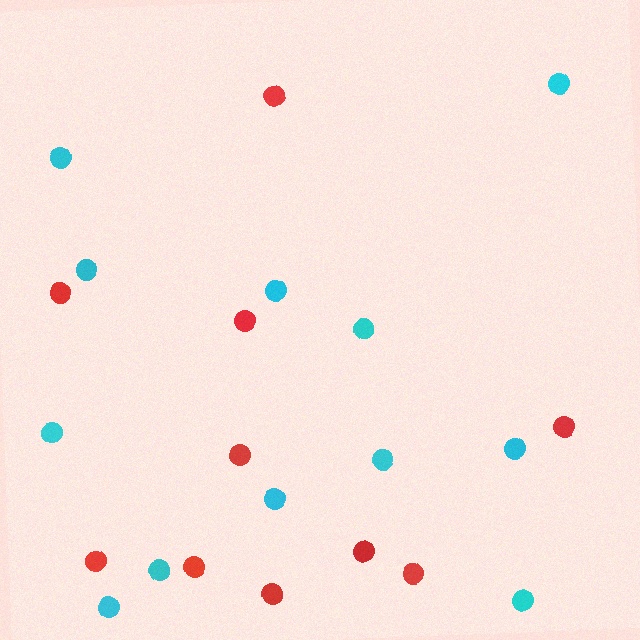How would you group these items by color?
There are 2 groups: one group of red circles (10) and one group of cyan circles (12).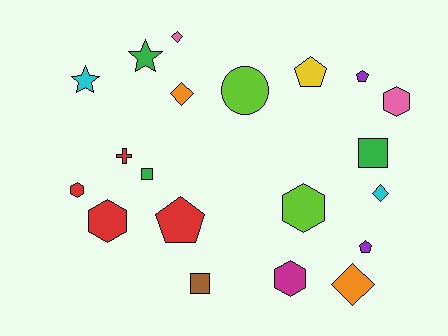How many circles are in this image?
There is 1 circle.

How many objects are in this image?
There are 20 objects.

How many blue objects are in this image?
There are no blue objects.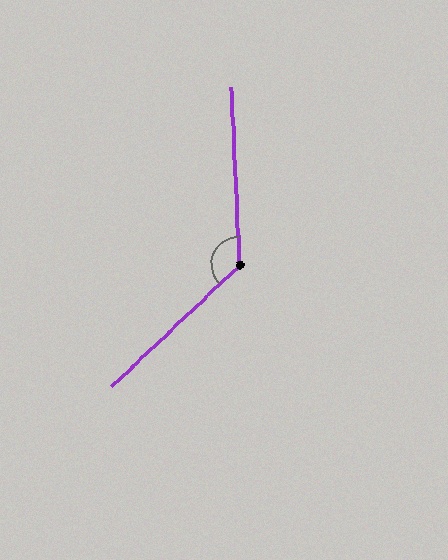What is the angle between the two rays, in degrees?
Approximately 131 degrees.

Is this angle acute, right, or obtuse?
It is obtuse.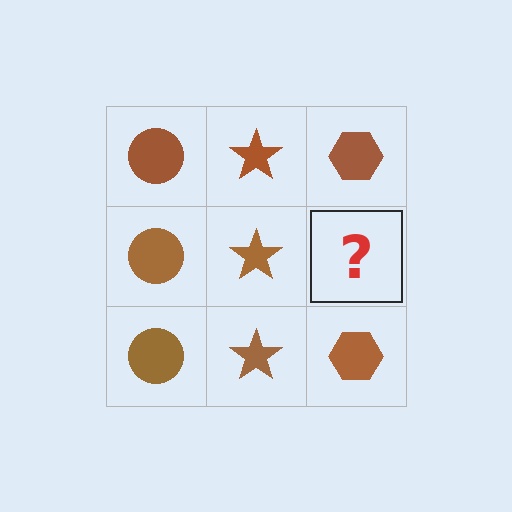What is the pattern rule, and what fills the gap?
The rule is that each column has a consistent shape. The gap should be filled with a brown hexagon.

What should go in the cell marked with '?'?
The missing cell should contain a brown hexagon.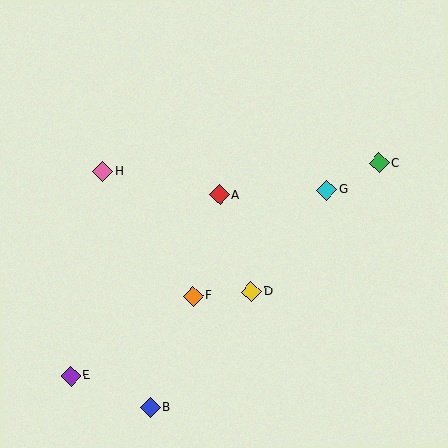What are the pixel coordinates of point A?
Point A is at (220, 195).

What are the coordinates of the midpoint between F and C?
The midpoint between F and C is at (286, 230).